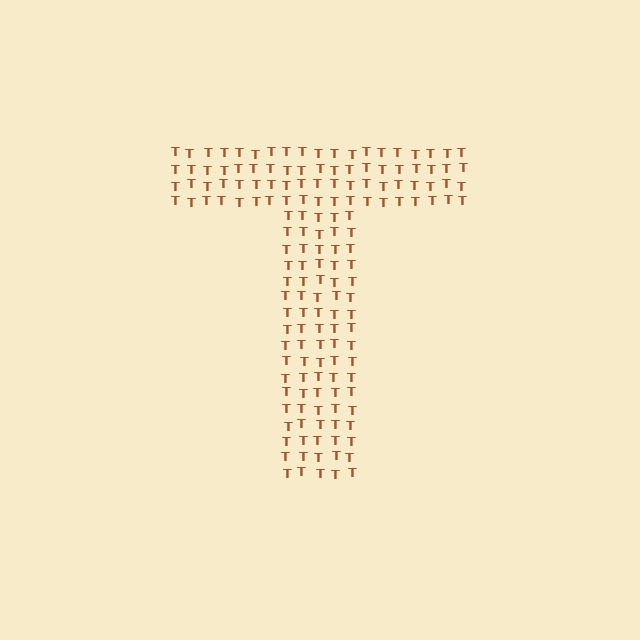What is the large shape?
The large shape is the letter T.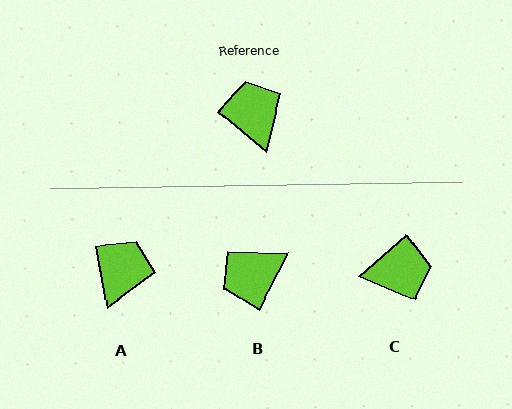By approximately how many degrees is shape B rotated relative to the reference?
Approximately 102 degrees counter-clockwise.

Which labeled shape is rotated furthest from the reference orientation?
B, about 102 degrees away.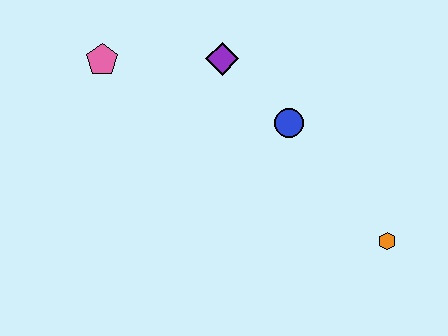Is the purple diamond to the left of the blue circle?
Yes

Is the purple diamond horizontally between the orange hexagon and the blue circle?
No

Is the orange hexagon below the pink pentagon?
Yes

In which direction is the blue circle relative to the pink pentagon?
The blue circle is to the right of the pink pentagon.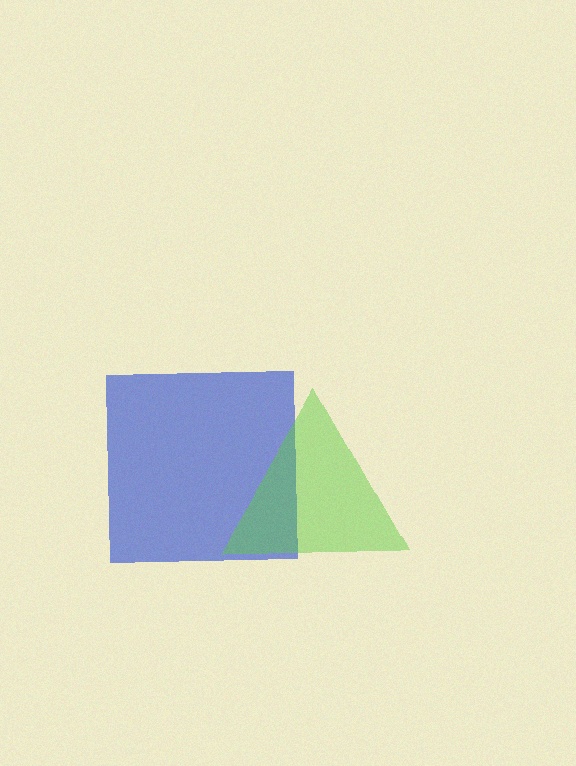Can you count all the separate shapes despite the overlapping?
Yes, there are 2 separate shapes.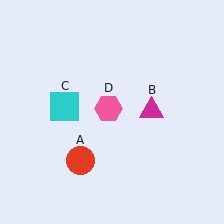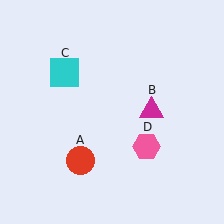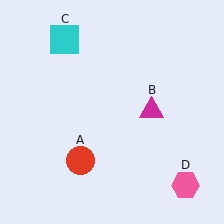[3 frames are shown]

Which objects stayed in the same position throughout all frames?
Red circle (object A) and magenta triangle (object B) remained stationary.